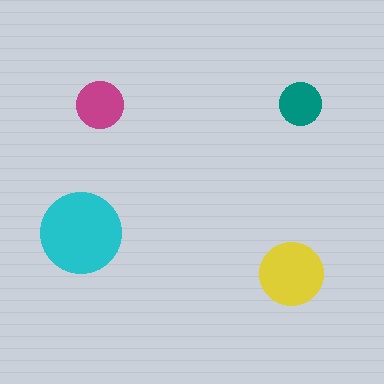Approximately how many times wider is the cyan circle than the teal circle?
About 2 times wider.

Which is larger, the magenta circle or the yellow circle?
The yellow one.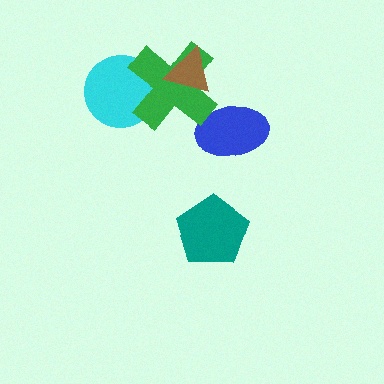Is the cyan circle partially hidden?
Yes, it is partially covered by another shape.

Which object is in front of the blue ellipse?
The green cross is in front of the blue ellipse.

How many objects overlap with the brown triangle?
1 object overlaps with the brown triangle.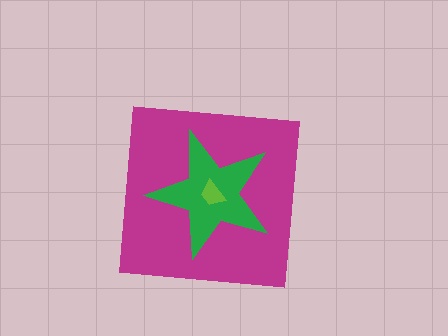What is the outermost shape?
The magenta square.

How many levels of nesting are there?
3.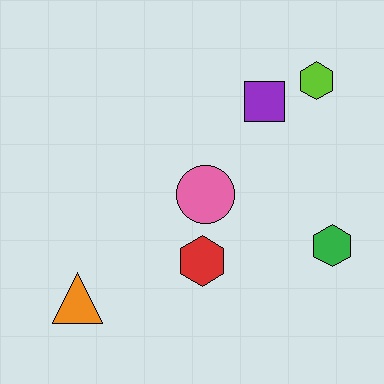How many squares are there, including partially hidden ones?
There is 1 square.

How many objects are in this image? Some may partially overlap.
There are 6 objects.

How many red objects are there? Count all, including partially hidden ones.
There is 1 red object.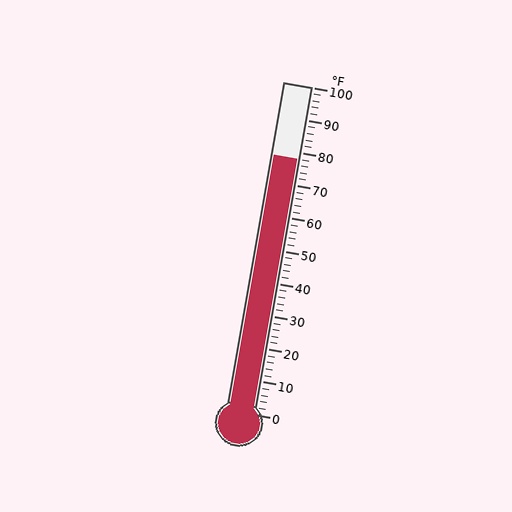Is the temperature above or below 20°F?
The temperature is above 20°F.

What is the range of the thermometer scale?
The thermometer scale ranges from 0°F to 100°F.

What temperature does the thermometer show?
The thermometer shows approximately 78°F.